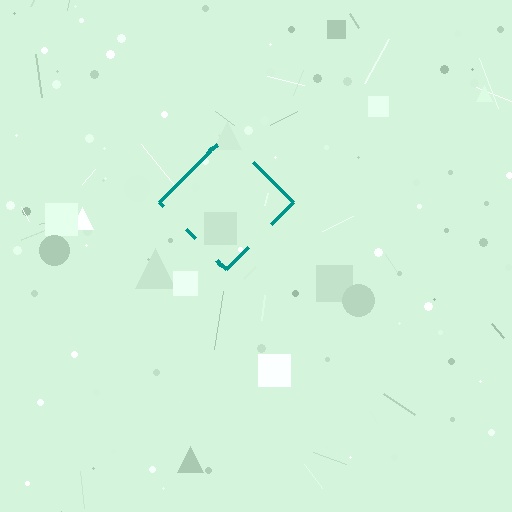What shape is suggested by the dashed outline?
The dashed outline suggests a diamond.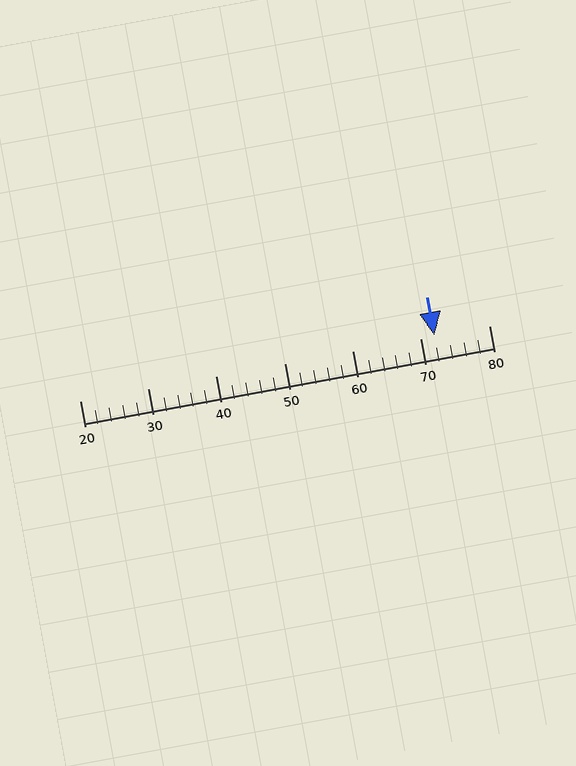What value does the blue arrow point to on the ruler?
The blue arrow points to approximately 72.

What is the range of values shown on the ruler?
The ruler shows values from 20 to 80.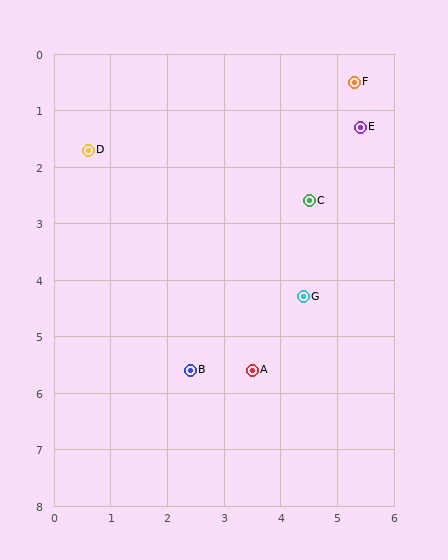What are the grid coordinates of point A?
Point A is at approximately (3.5, 5.6).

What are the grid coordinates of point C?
Point C is at approximately (4.5, 2.6).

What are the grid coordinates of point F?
Point F is at approximately (5.3, 0.5).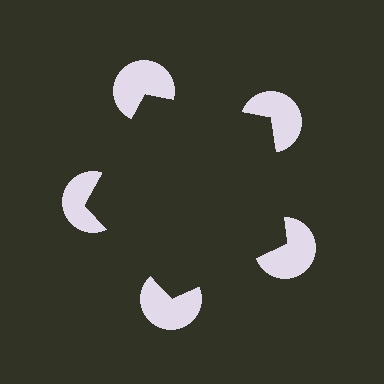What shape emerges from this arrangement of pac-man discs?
An illusory pentagon — its edges are inferred from the aligned wedge cuts in the pac-man discs, not physically drawn.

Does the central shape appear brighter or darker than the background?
It typically appears slightly darker than the background, even though no actual brightness change is drawn.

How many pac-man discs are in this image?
There are 5 — one at each vertex of the illusory pentagon.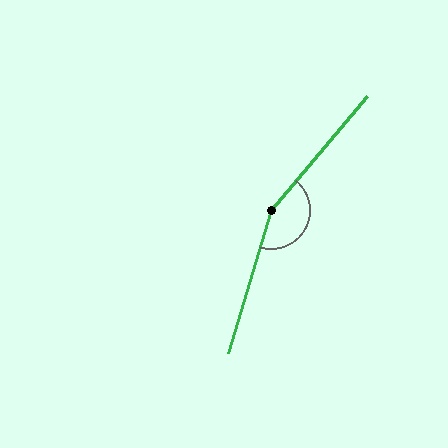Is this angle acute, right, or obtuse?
It is obtuse.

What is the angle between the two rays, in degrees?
Approximately 156 degrees.